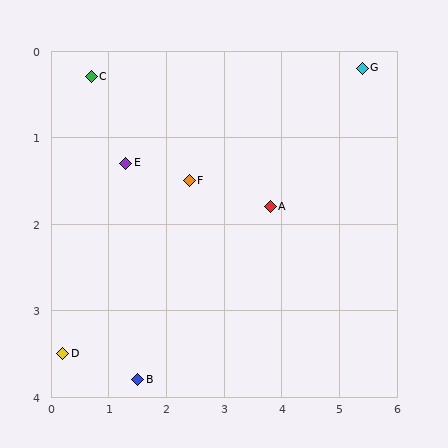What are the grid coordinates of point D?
Point D is at approximately (0.2, 3.5).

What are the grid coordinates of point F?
Point F is at approximately (2.4, 1.5).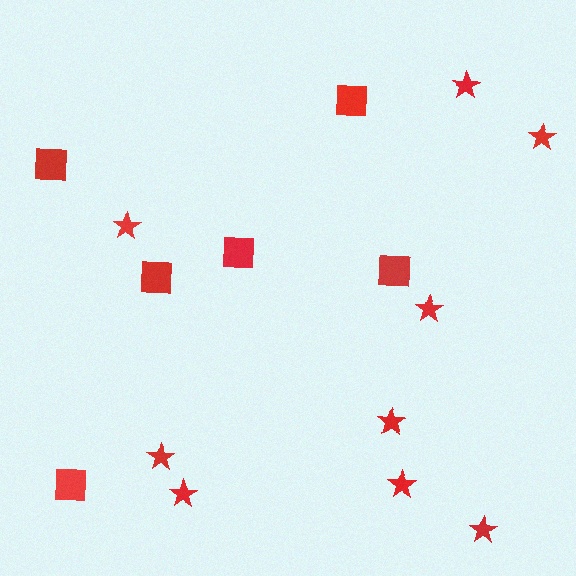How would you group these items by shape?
There are 2 groups: one group of stars (9) and one group of squares (6).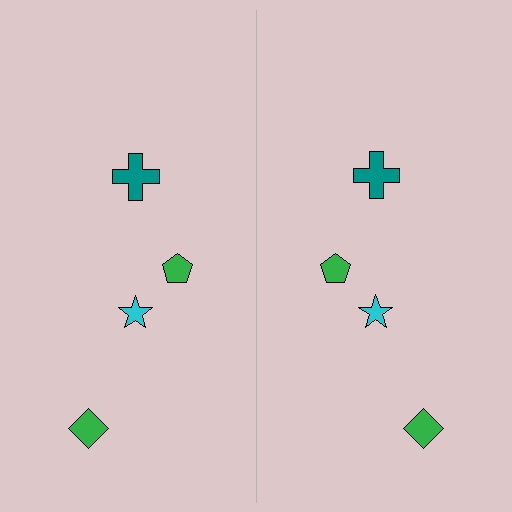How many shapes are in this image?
There are 8 shapes in this image.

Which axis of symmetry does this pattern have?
The pattern has a vertical axis of symmetry running through the center of the image.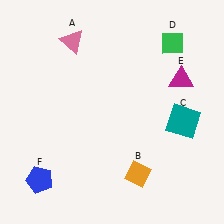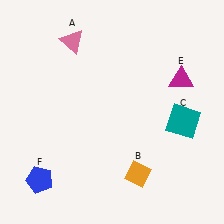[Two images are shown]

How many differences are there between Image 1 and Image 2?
There is 1 difference between the two images.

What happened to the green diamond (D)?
The green diamond (D) was removed in Image 2. It was in the top-right area of Image 1.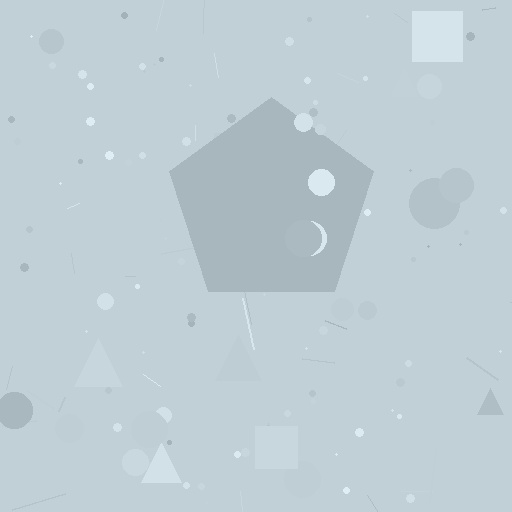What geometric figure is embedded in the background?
A pentagon is embedded in the background.